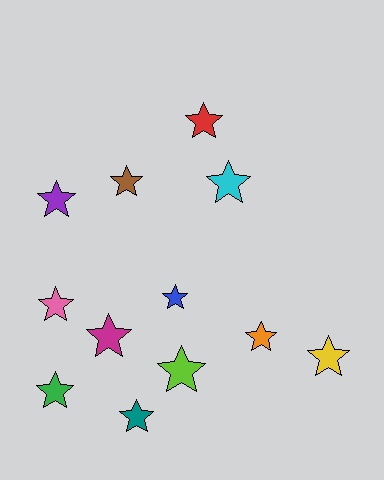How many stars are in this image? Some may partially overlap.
There are 12 stars.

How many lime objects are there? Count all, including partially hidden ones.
There is 1 lime object.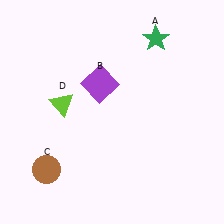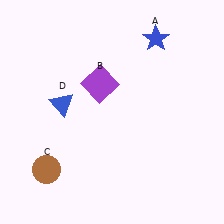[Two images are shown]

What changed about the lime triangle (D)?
In Image 1, D is lime. In Image 2, it changed to blue.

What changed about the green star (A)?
In Image 1, A is green. In Image 2, it changed to blue.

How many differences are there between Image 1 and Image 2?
There are 2 differences between the two images.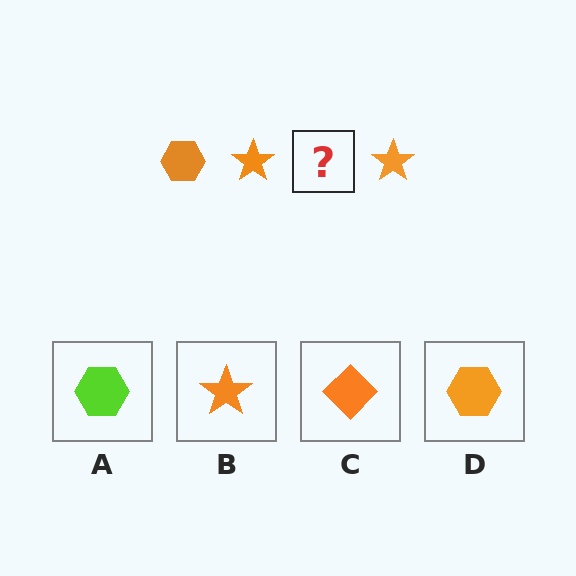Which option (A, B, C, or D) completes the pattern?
D.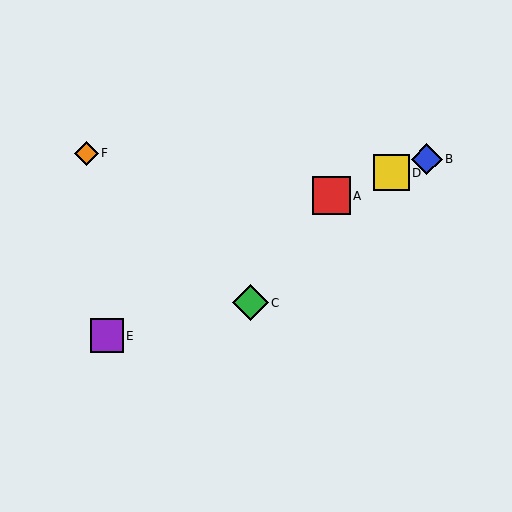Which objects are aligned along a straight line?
Objects A, B, D are aligned along a straight line.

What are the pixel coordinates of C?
Object C is at (250, 303).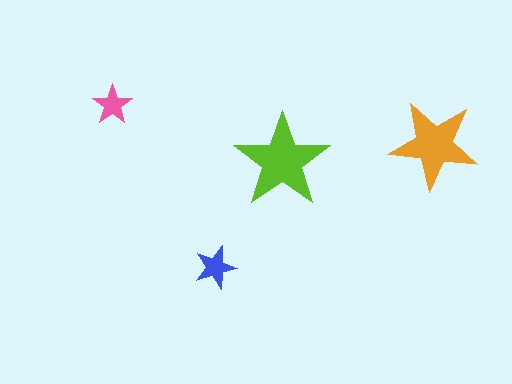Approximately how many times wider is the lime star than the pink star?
About 2.5 times wider.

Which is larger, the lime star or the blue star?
The lime one.